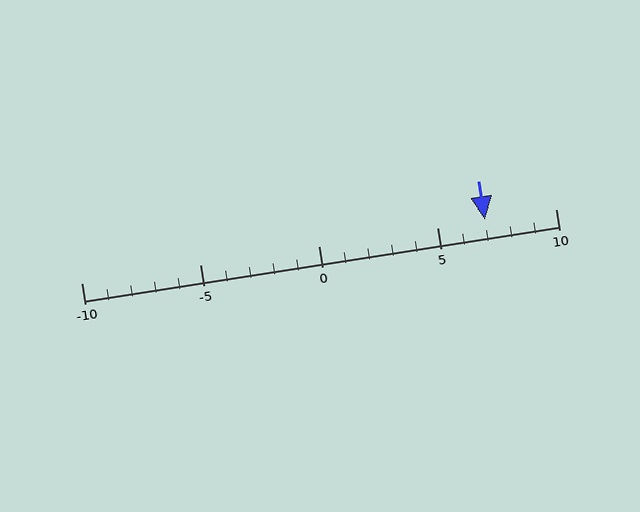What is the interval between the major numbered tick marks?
The major tick marks are spaced 5 units apart.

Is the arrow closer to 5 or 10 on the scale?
The arrow is closer to 5.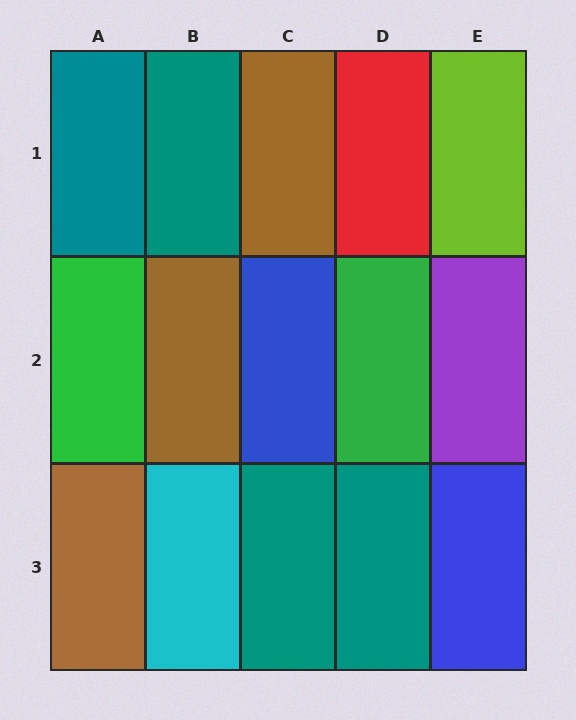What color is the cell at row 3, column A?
Brown.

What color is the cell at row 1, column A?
Teal.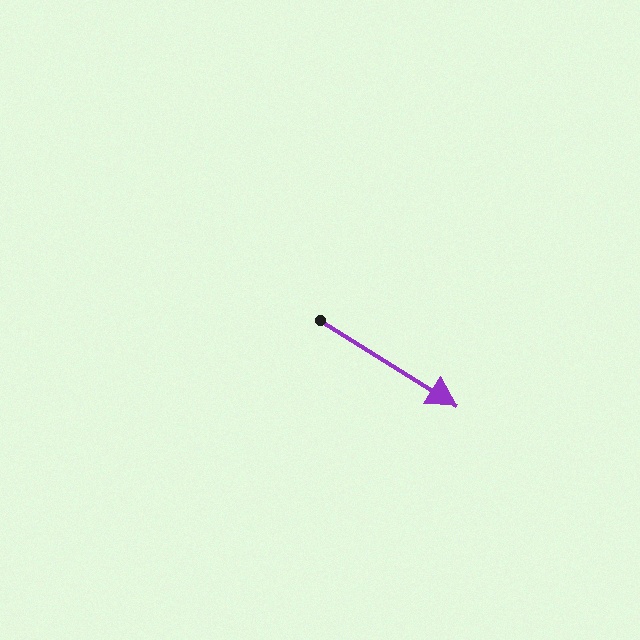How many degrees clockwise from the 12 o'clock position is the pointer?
Approximately 122 degrees.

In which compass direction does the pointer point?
Southeast.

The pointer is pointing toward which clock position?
Roughly 4 o'clock.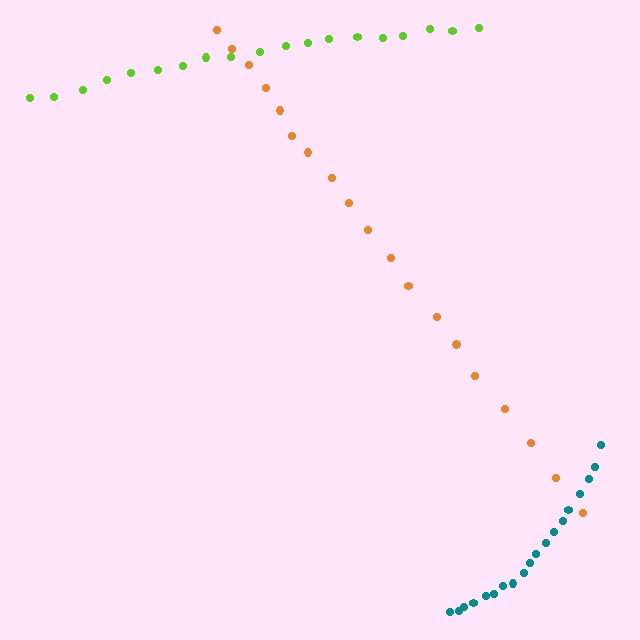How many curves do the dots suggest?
There are 3 distinct paths.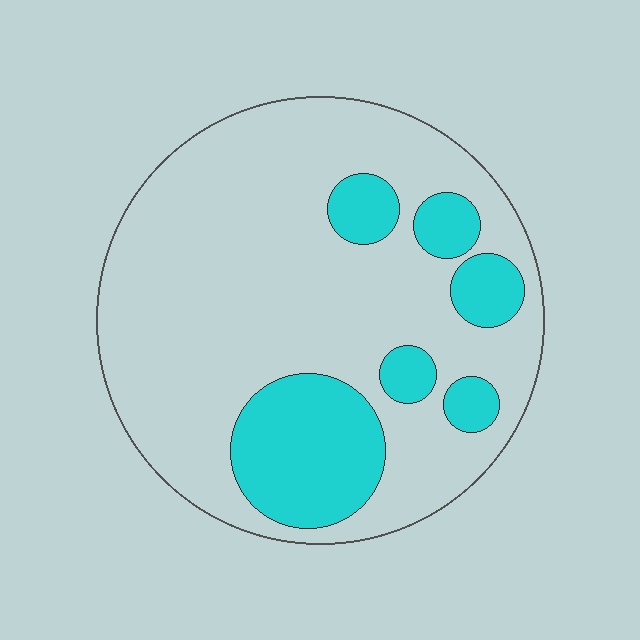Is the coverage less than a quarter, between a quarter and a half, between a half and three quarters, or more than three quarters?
Less than a quarter.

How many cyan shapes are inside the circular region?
6.